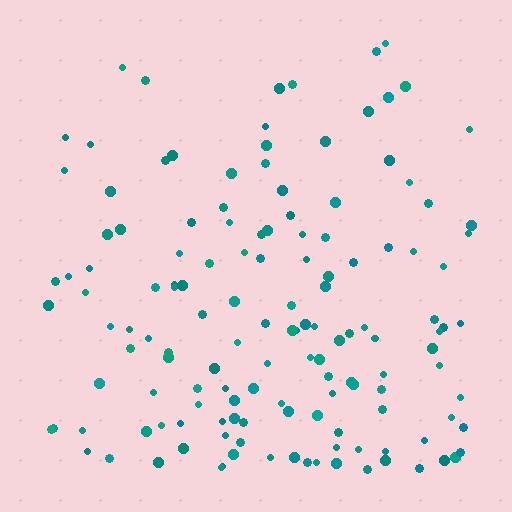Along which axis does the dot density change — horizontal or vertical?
Vertical.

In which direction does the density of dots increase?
From top to bottom, with the bottom side densest.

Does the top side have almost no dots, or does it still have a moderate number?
Still a moderate number, just noticeably fewer than the bottom.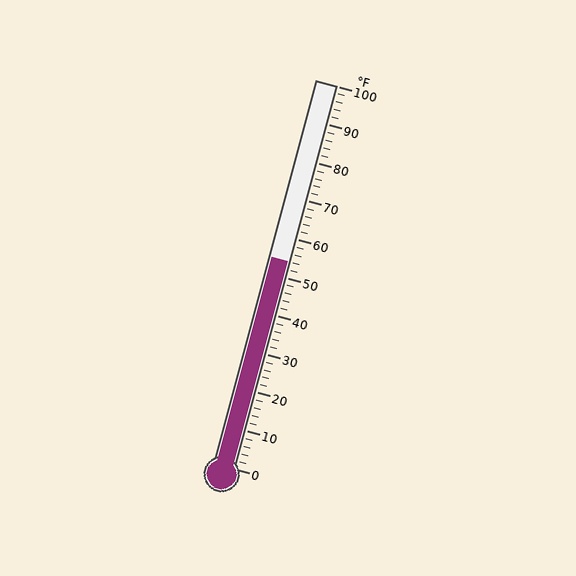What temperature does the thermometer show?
The thermometer shows approximately 54°F.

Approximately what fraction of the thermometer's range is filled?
The thermometer is filled to approximately 55% of its range.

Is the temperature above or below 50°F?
The temperature is above 50°F.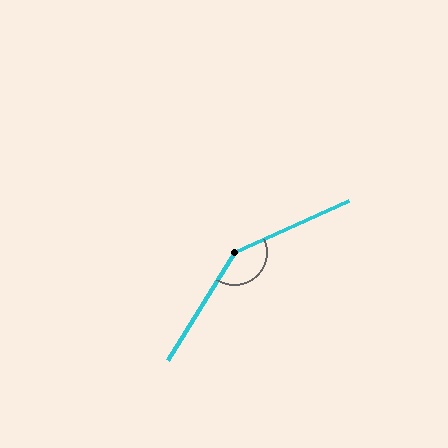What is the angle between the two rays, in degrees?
Approximately 146 degrees.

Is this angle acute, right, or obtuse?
It is obtuse.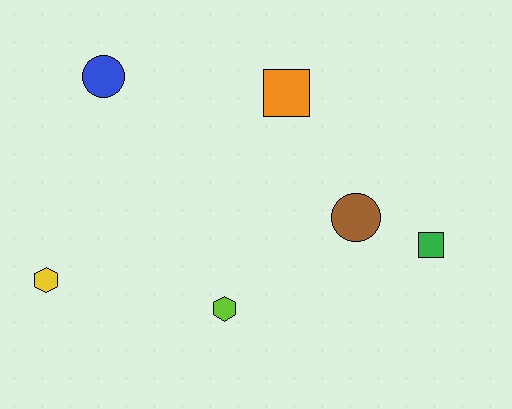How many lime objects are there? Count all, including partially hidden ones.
There is 1 lime object.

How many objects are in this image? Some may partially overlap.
There are 6 objects.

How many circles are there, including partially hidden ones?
There are 2 circles.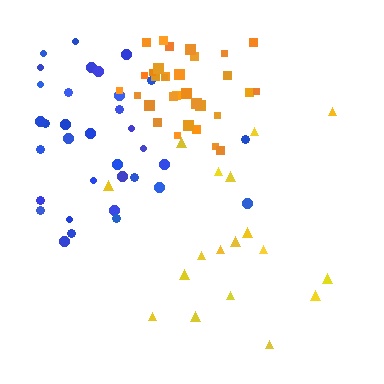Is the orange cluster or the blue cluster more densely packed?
Orange.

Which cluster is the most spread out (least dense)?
Yellow.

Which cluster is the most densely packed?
Orange.